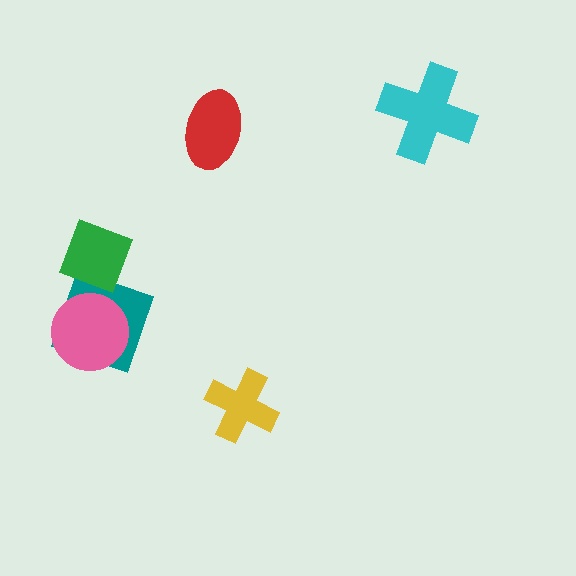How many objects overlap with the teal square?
1 object overlaps with the teal square.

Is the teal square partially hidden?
Yes, it is partially covered by another shape.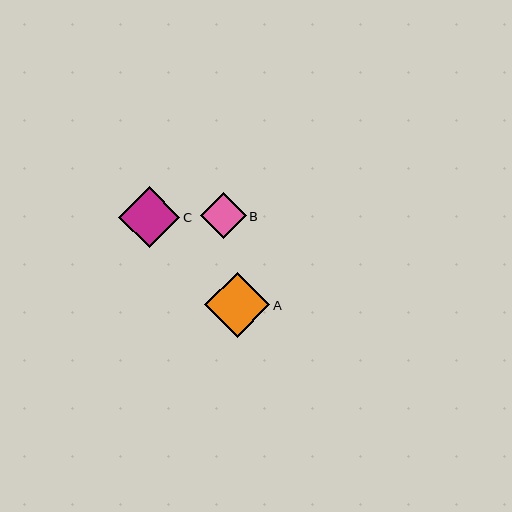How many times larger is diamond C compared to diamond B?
Diamond C is approximately 1.3 times the size of diamond B.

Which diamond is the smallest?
Diamond B is the smallest with a size of approximately 46 pixels.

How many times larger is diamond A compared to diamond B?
Diamond A is approximately 1.4 times the size of diamond B.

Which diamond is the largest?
Diamond A is the largest with a size of approximately 65 pixels.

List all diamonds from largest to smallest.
From largest to smallest: A, C, B.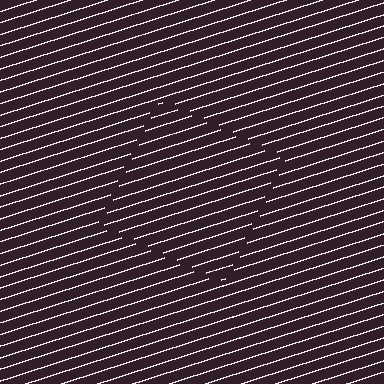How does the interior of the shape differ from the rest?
The interior of the shape contains the same grating, shifted by half a period — the contour is defined by the phase discontinuity where line-ends from the inner and outer gratings abut.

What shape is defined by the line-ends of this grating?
An illusory square. The interior of the shape contains the same grating, shifted by half a period — the contour is defined by the phase discontinuity where line-ends from the inner and outer gratings abut.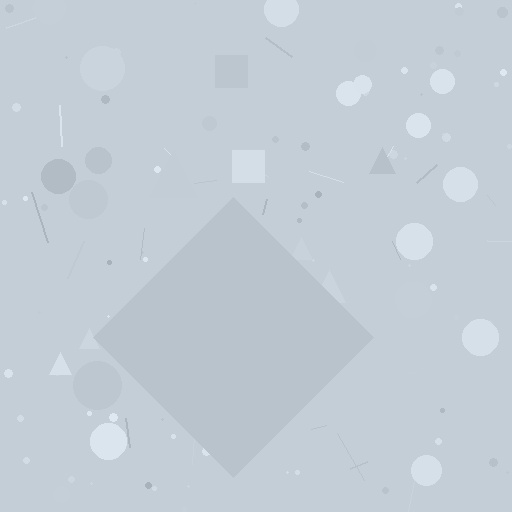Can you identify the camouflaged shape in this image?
The camouflaged shape is a diamond.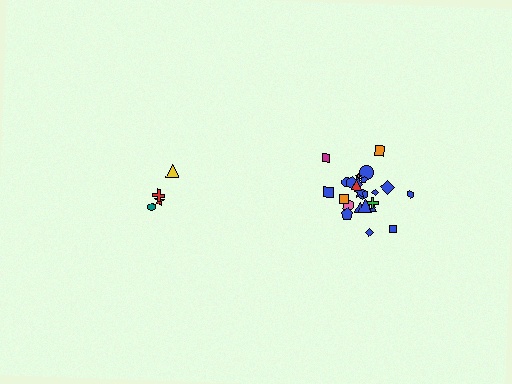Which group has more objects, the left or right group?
The right group.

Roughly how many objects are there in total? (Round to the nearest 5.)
Roughly 30 objects in total.